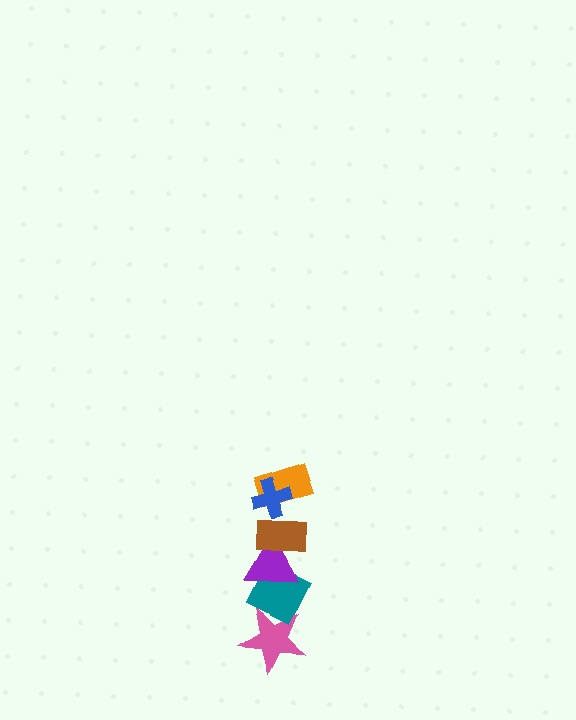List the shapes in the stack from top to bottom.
From top to bottom: the blue cross, the orange rectangle, the brown rectangle, the purple triangle, the teal diamond, the pink star.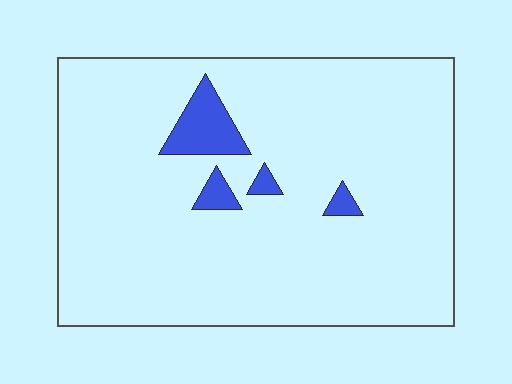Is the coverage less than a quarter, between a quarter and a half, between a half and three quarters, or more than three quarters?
Less than a quarter.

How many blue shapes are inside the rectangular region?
4.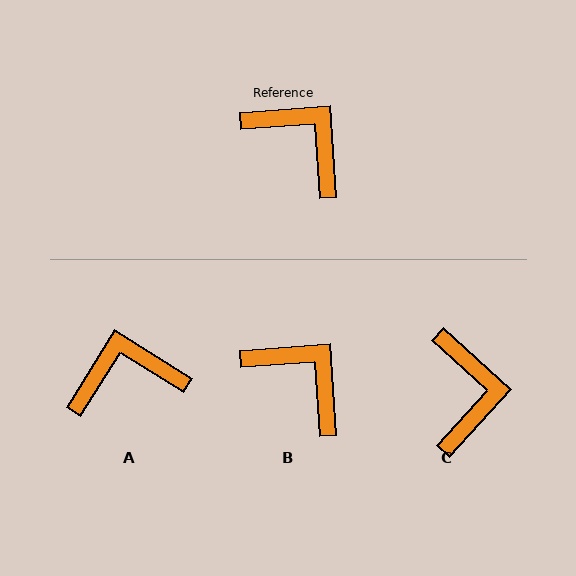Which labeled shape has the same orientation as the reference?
B.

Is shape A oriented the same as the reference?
No, it is off by about 54 degrees.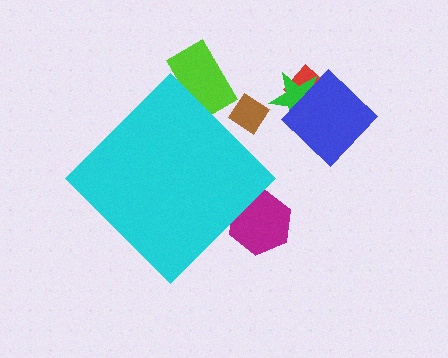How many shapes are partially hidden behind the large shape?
3 shapes are partially hidden.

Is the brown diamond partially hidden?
Yes, the brown diamond is partially hidden behind the cyan diamond.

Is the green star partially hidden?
No, the green star is fully visible.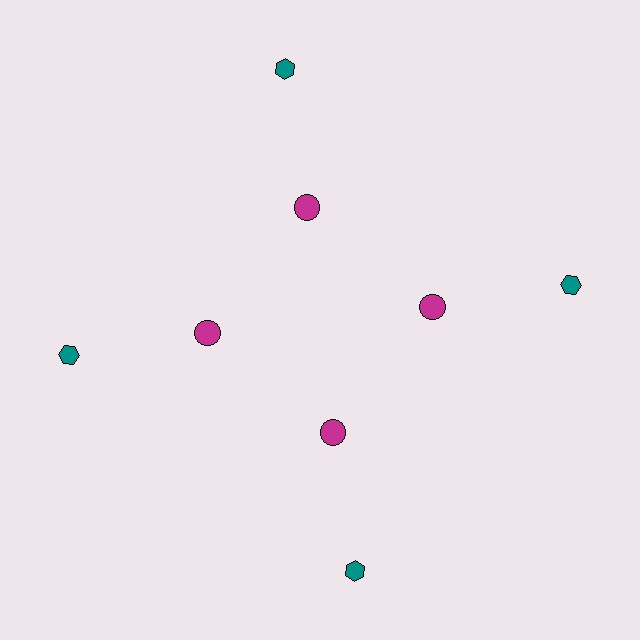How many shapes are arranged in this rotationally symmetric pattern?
There are 8 shapes, arranged in 4 groups of 2.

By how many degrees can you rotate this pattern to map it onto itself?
The pattern maps onto itself every 90 degrees of rotation.